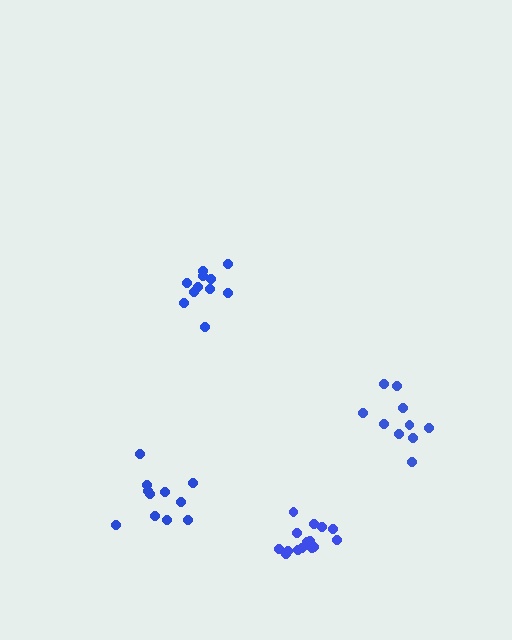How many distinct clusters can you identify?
There are 4 distinct clusters.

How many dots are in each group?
Group 1: 11 dots, Group 2: 11 dots, Group 3: 15 dots, Group 4: 10 dots (47 total).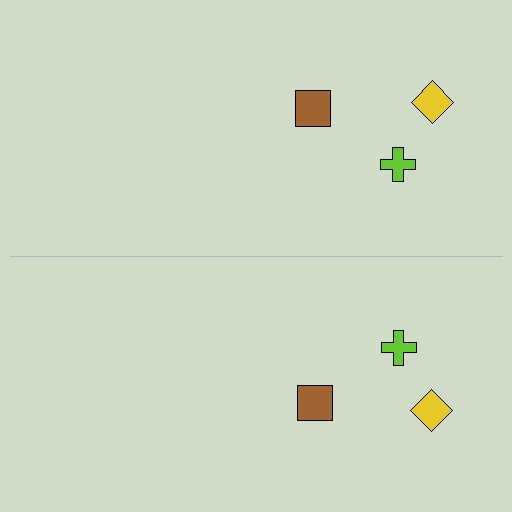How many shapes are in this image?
There are 6 shapes in this image.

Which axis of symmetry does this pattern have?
The pattern has a horizontal axis of symmetry running through the center of the image.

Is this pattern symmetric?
Yes, this pattern has bilateral (reflection) symmetry.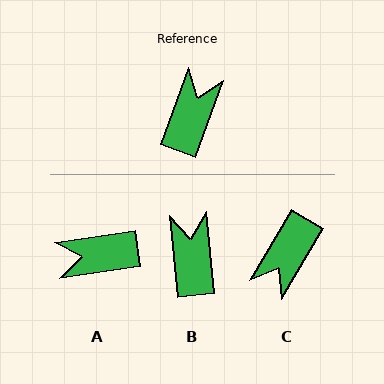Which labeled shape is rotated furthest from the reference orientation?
C, about 169 degrees away.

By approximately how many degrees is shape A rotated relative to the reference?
Approximately 118 degrees counter-clockwise.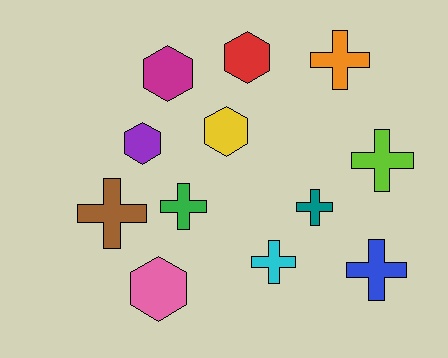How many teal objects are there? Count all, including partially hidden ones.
There is 1 teal object.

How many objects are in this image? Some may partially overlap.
There are 12 objects.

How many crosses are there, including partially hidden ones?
There are 7 crosses.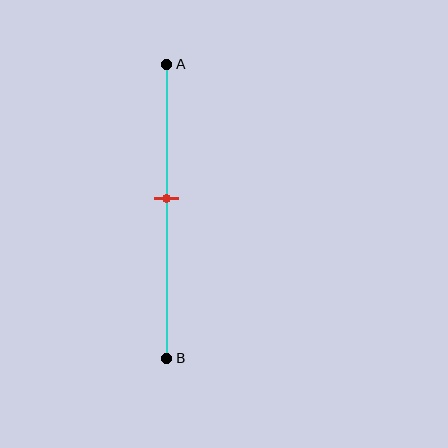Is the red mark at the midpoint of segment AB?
No, the mark is at about 45% from A, not at the 50% midpoint.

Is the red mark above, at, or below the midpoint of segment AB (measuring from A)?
The red mark is above the midpoint of segment AB.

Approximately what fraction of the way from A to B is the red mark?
The red mark is approximately 45% of the way from A to B.